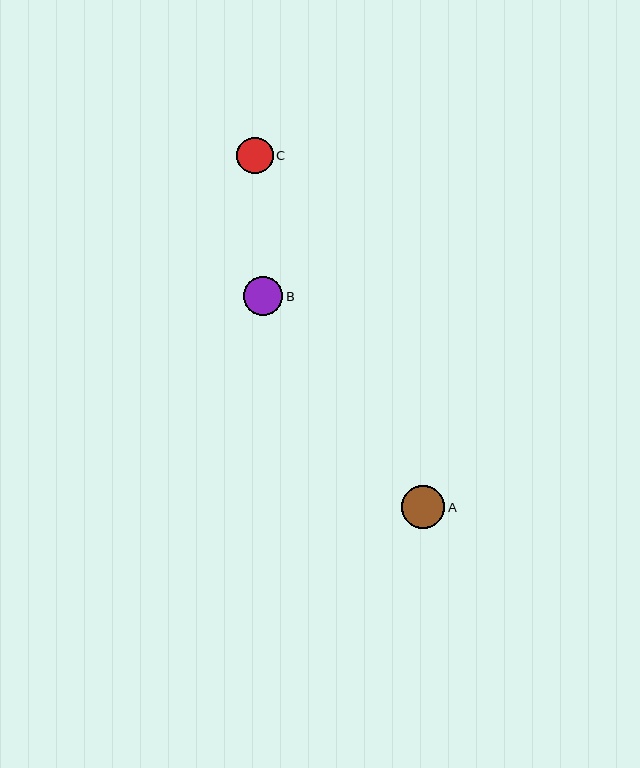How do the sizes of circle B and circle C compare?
Circle B and circle C are approximately the same size.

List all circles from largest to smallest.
From largest to smallest: A, B, C.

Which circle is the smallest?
Circle C is the smallest with a size of approximately 36 pixels.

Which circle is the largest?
Circle A is the largest with a size of approximately 43 pixels.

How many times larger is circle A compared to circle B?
Circle A is approximately 1.1 times the size of circle B.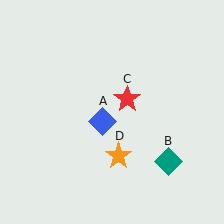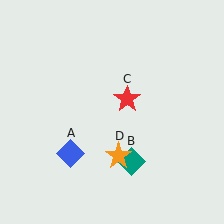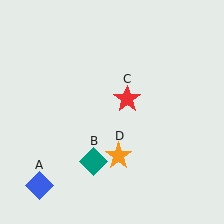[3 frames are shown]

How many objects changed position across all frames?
2 objects changed position: blue diamond (object A), teal diamond (object B).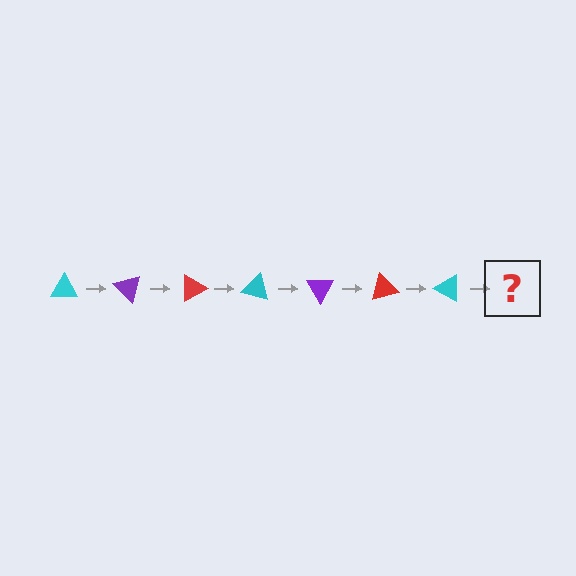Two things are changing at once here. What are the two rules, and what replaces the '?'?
The two rules are that it rotates 45 degrees each step and the color cycles through cyan, purple, and red. The '?' should be a purple triangle, rotated 315 degrees from the start.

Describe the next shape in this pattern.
It should be a purple triangle, rotated 315 degrees from the start.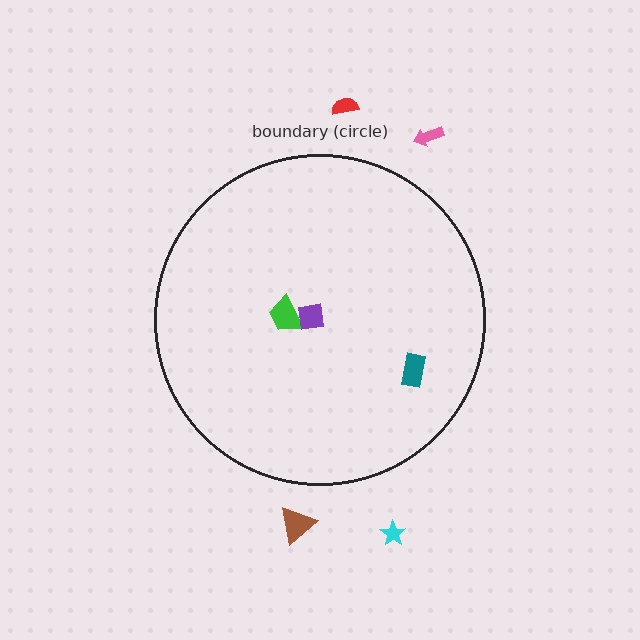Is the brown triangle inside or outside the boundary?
Outside.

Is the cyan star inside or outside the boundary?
Outside.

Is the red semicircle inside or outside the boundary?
Outside.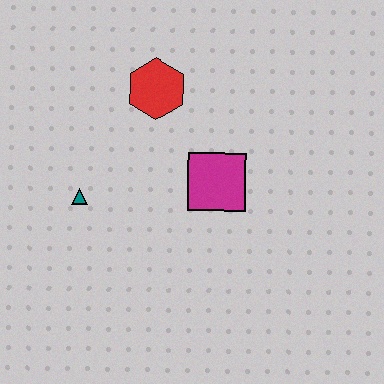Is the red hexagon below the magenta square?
No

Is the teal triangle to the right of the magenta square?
No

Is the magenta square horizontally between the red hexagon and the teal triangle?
No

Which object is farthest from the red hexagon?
The teal triangle is farthest from the red hexagon.